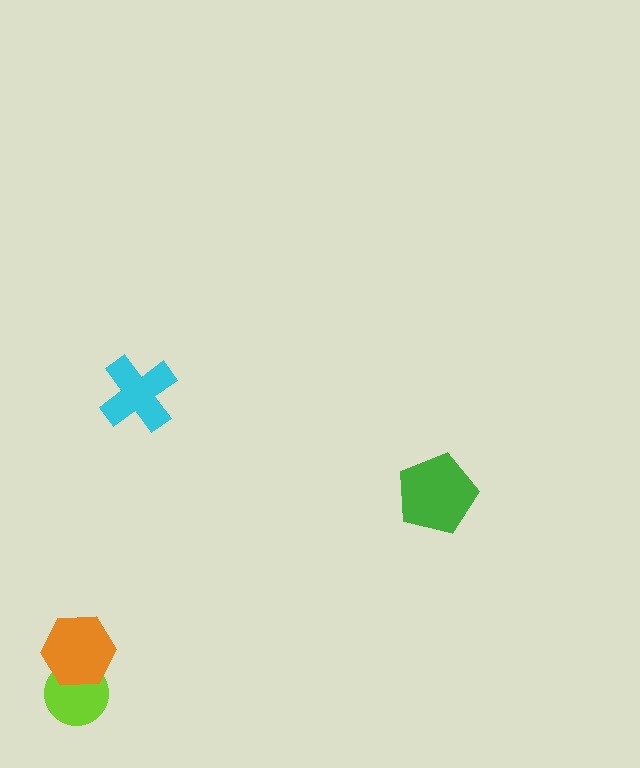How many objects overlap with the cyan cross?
0 objects overlap with the cyan cross.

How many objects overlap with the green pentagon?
0 objects overlap with the green pentagon.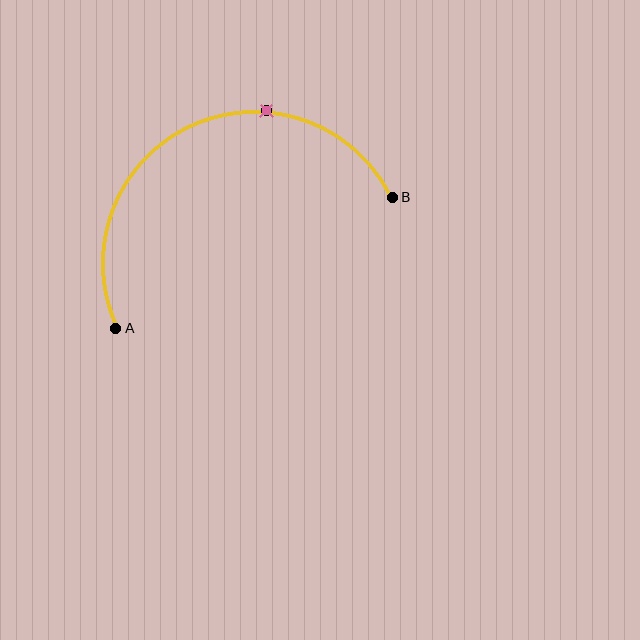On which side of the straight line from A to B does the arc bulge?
The arc bulges above the straight line connecting A and B.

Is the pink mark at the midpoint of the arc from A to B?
No. The pink mark lies on the arc but is closer to endpoint B. The arc midpoint would be at the point on the curve equidistant along the arc from both A and B.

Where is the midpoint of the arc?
The arc midpoint is the point on the curve farthest from the straight line joining A and B. It sits above that line.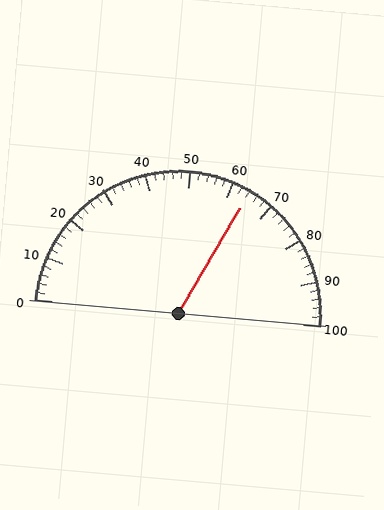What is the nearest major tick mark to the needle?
The nearest major tick mark is 60.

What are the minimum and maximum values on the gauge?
The gauge ranges from 0 to 100.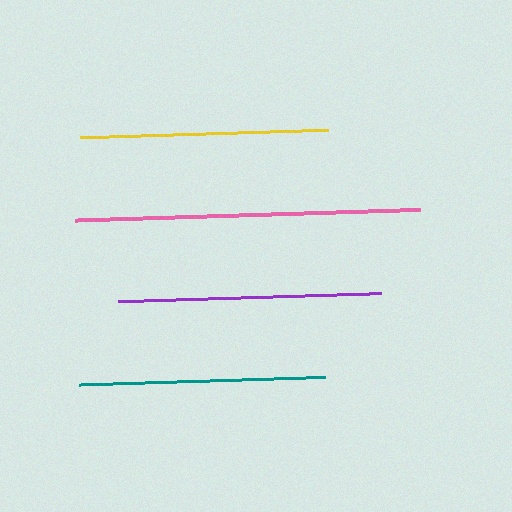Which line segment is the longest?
The pink line is the longest at approximately 345 pixels.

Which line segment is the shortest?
The teal line is the shortest at approximately 246 pixels.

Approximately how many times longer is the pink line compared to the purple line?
The pink line is approximately 1.3 times the length of the purple line.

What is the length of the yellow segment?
The yellow segment is approximately 247 pixels long.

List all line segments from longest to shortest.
From longest to shortest: pink, purple, yellow, teal.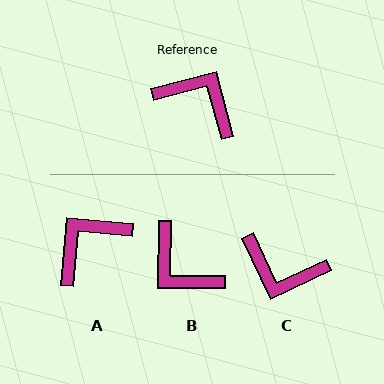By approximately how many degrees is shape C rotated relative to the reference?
Approximately 170 degrees clockwise.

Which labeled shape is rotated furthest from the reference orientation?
C, about 170 degrees away.